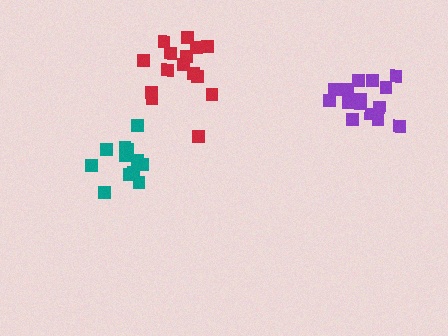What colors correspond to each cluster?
The clusters are colored: red, purple, teal.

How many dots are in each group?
Group 1: 15 dots, Group 2: 15 dots, Group 3: 12 dots (42 total).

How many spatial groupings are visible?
There are 3 spatial groupings.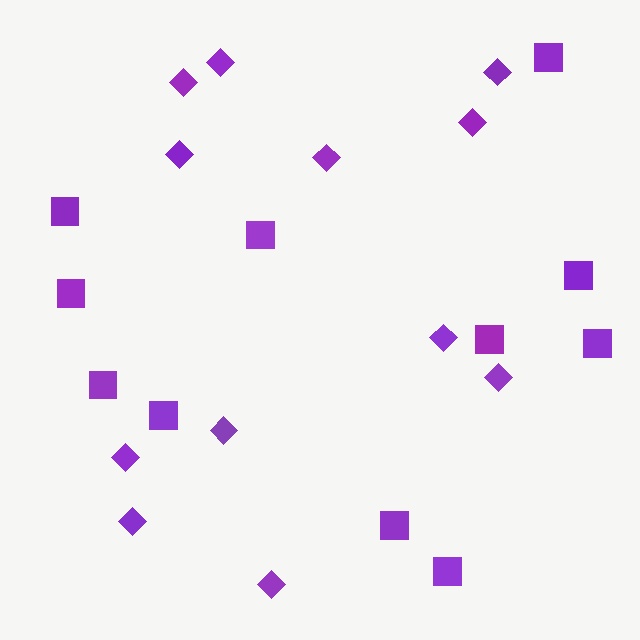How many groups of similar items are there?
There are 2 groups: one group of squares (11) and one group of diamonds (12).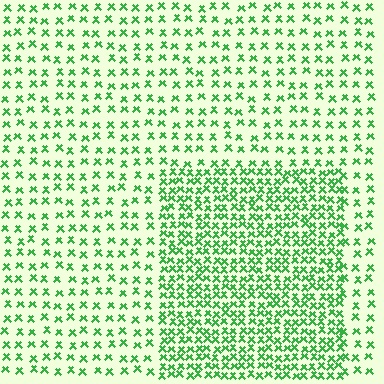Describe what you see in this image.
The image contains small green elements arranged at two different densities. A rectangle-shaped region is visible where the elements are more densely packed than the surrounding area.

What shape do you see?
I see a rectangle.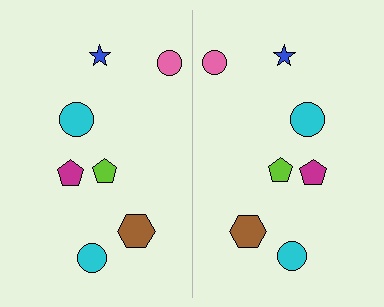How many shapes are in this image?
There are 14 shapes in this image.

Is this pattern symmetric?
Yes, this pattern has bilateral (reflection) symmetry.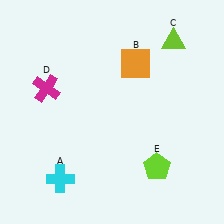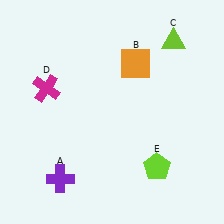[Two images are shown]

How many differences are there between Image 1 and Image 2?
There is 1 difference between the two images.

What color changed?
The cross (A) changed from cyan in Image 1 to purple in Image 2.